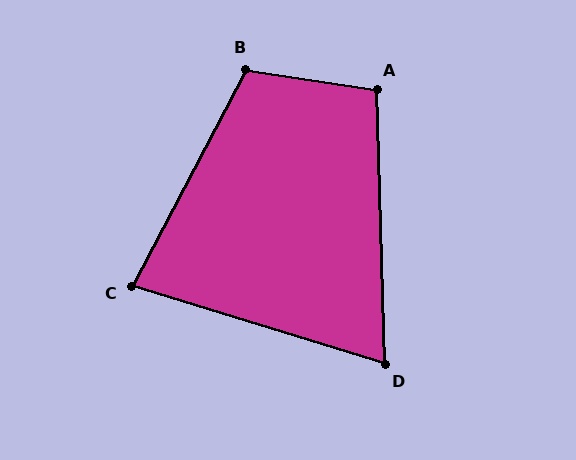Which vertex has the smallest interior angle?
D, at approximately 71 degrees.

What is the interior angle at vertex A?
Approximately 101 degrees (obtuse).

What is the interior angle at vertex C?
Approximately 79 degrees (acute).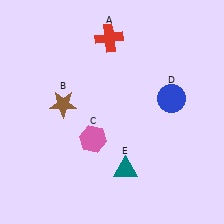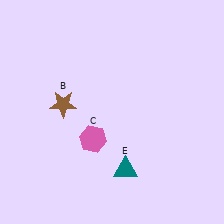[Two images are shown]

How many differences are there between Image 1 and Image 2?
There are 2 differences between the two images.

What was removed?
The red cross (A), the blue circle (D) were removed in Image 2.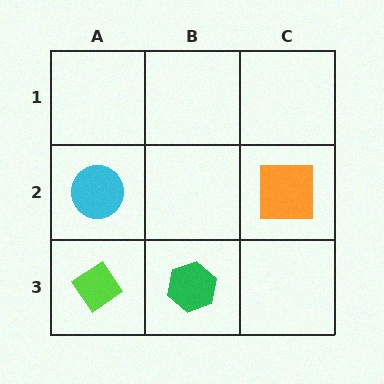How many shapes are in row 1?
0 shapes.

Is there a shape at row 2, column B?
No, that cell is empty.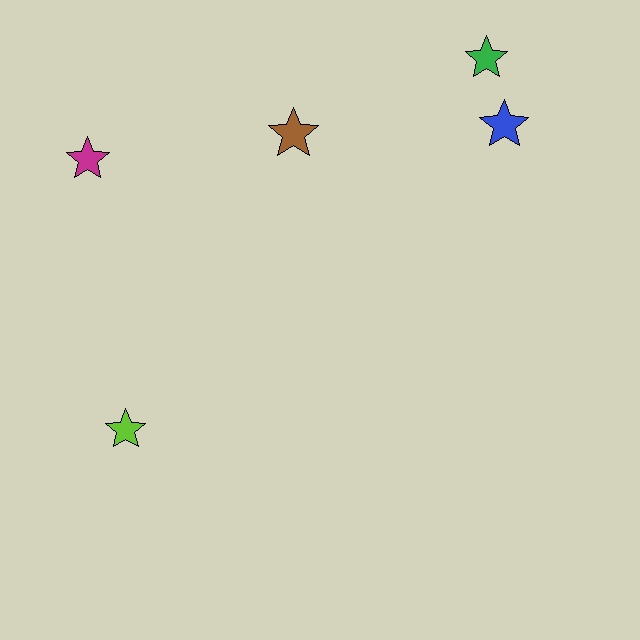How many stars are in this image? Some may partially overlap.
There are 5 stars.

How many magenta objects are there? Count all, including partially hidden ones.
There is 1 magenta object.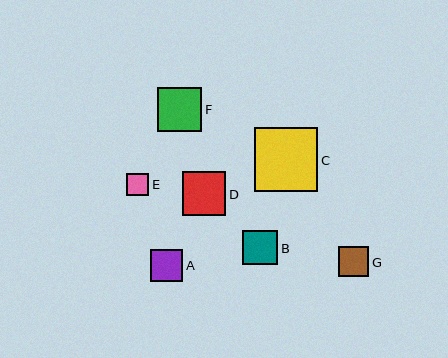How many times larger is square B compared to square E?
Square B is approximately 1.6 times the size of square E.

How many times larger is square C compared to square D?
Square C is approximately 1.5 times the size of square D.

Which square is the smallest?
Square E is the smallest with a size of approximately 22 pixels.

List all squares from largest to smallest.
From largest to smallest: C, F, D, B, A, G, E.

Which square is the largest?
Square C is the largest with a size of approximately 64 pixels.